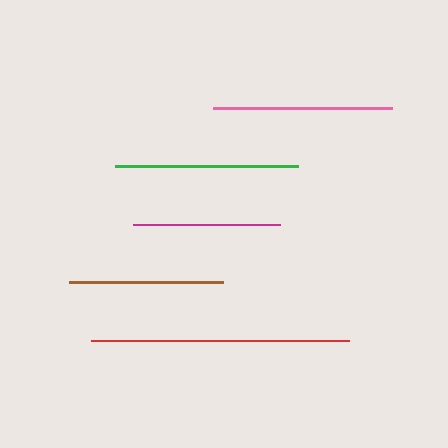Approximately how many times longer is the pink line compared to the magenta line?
The pink line is approximately 1.2 times the length of the magenta line.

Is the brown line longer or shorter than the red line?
The red line is longer than the brown line.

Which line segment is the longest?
The red line is the longest at approximately 258 pixels.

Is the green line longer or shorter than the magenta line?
The green line is longer than the magenta line.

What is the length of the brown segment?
The brown segment is approximately 154 pixels long.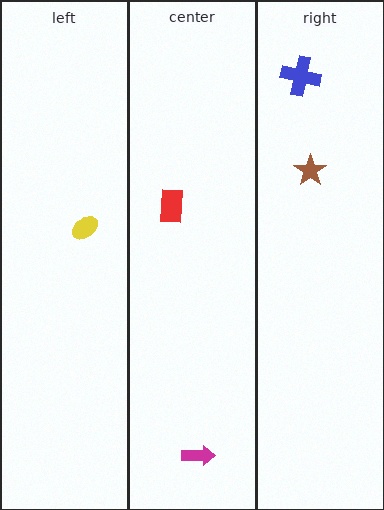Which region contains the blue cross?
The right region.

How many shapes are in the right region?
2.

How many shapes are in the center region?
2.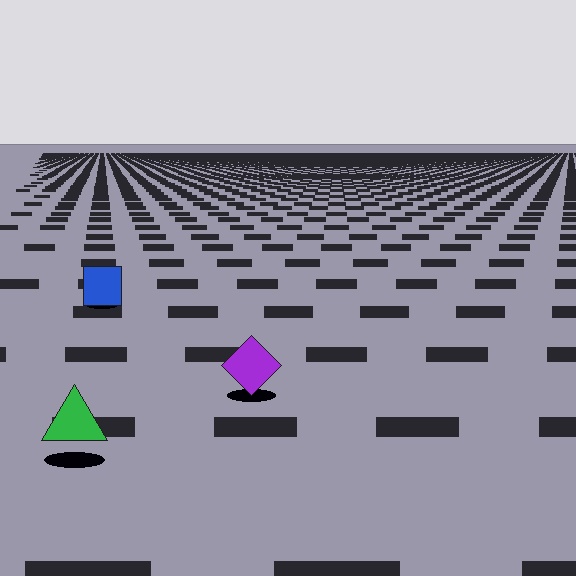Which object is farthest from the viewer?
The blue square is farthest from the viewer. It appears smaller and the ground texture around it is denser.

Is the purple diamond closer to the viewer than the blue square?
Yes. The purple diamond is closer — you can tell from the texture gradient: the ground texture is coarser near it.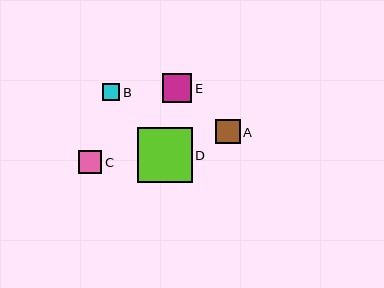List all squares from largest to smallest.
From largest to smallest: D, E, A, C, B.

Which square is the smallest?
Square B is the smallest with a size of approximately 17 pixels.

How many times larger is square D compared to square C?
Square D is approximately 2.3 times the size of square C.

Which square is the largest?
Square D is the largest with a size of approximately 54 pixels.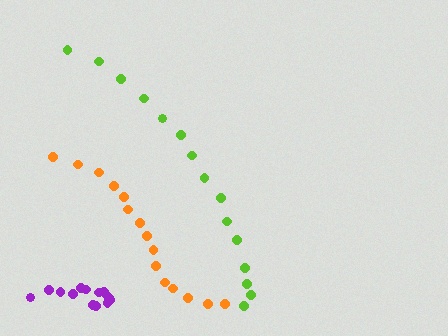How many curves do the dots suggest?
There are 3 distinct paths.